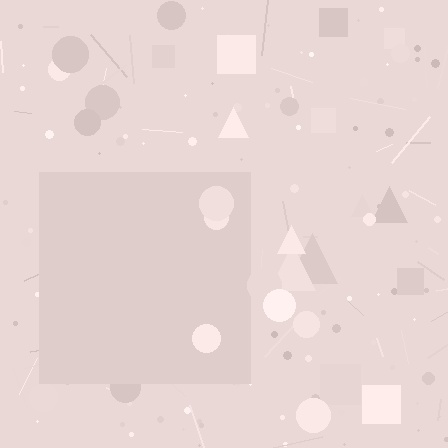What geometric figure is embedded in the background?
A square is embedded in the background.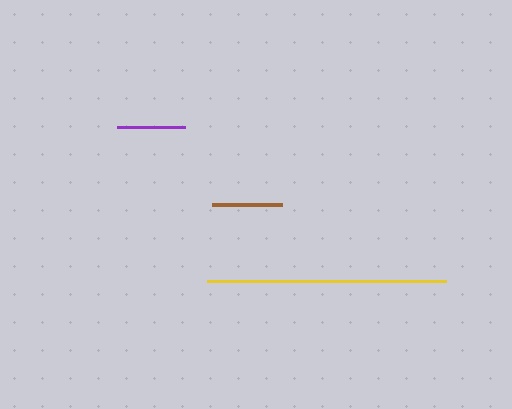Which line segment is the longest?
The yellow line is the longest at approximately 239 pixels.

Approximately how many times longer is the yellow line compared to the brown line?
The yellow line is approximately 3.4 times the length of the brown line.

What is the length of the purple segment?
The purple segment is approximately 69 pixels long.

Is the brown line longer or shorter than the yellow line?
The yellow line is longer than the brown line.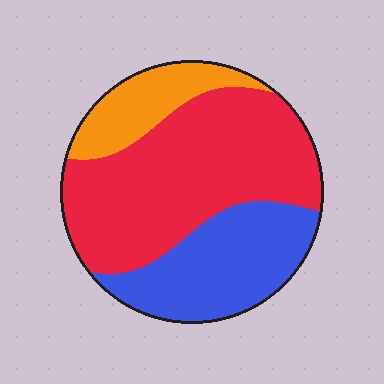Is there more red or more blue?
Red.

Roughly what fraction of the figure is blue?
Blue covers roughly 30% of the figure.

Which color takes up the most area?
Red, at roughly 55%.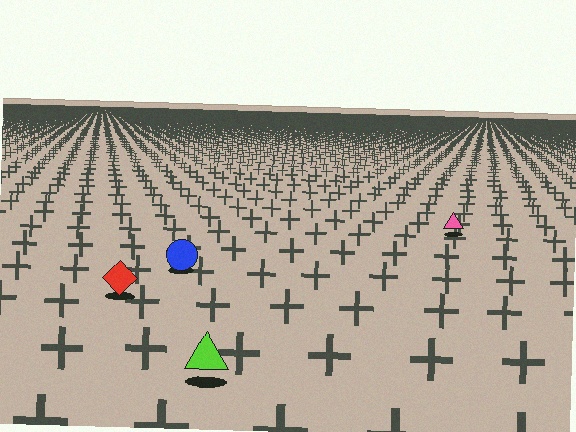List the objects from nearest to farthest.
From nearest to farthest: the lime triangle, the red diamond, the blue circle, the pink triangle.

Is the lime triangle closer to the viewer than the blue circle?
Yes. The lime triangle is closer — you can tell from the texture gradient: the ground texture is coarser near it.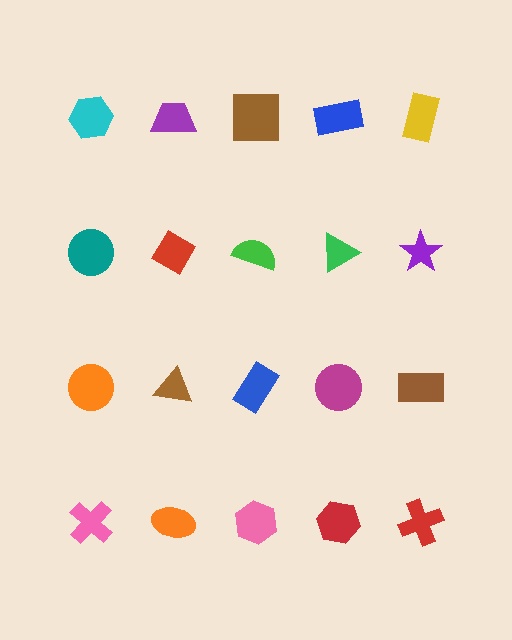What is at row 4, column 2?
An orange ellipse.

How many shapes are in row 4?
5 shapes.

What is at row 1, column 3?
A brown square.